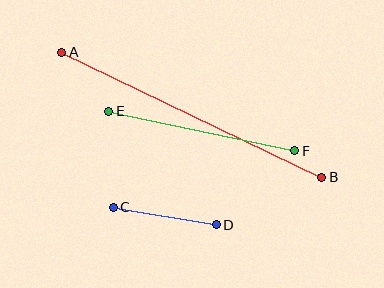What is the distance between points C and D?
The distance is approximately 104 pixels.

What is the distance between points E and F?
The distance is approximately 190 pixels.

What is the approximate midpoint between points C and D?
The midpoint is at approximately (165, 216) pixels.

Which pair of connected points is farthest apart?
Points A and B are farthest apart.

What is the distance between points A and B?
The distance is approximately 288 pixels.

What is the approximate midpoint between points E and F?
The midpoint is at approximately (202, 131) pixels.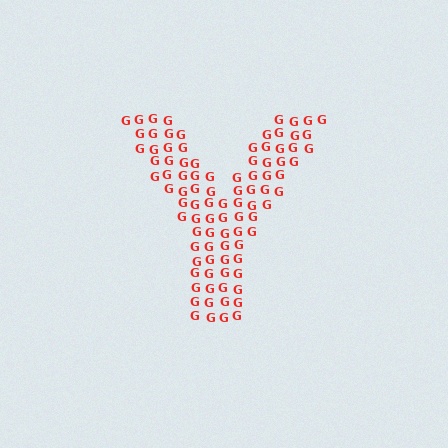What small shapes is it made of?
It is made of small letter G's.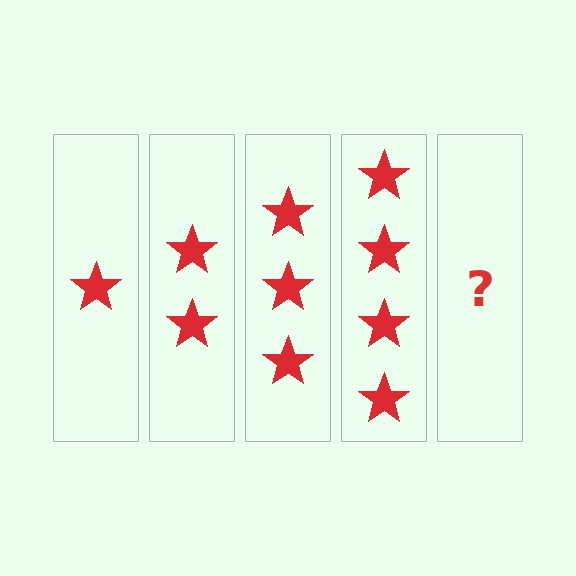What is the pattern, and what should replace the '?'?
The pattern is that each step adds one more star. The '?' should be 5 stars.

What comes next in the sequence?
The next element should be 5 stars.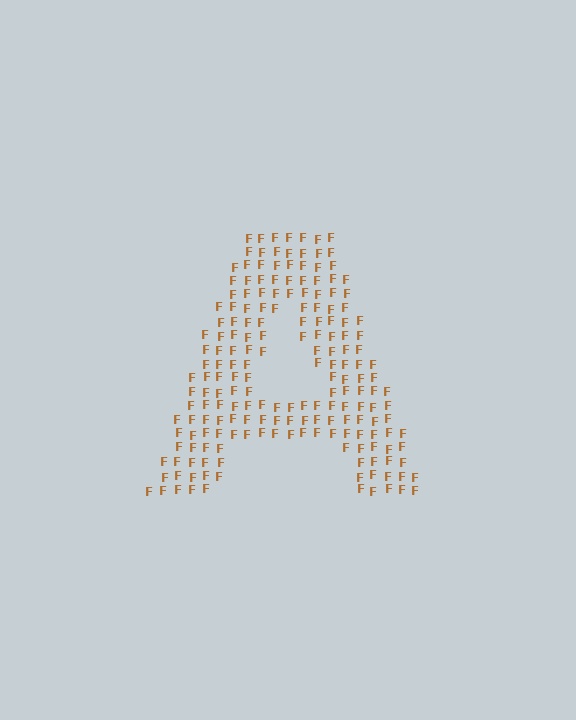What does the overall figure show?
The overall figure shows the letter A.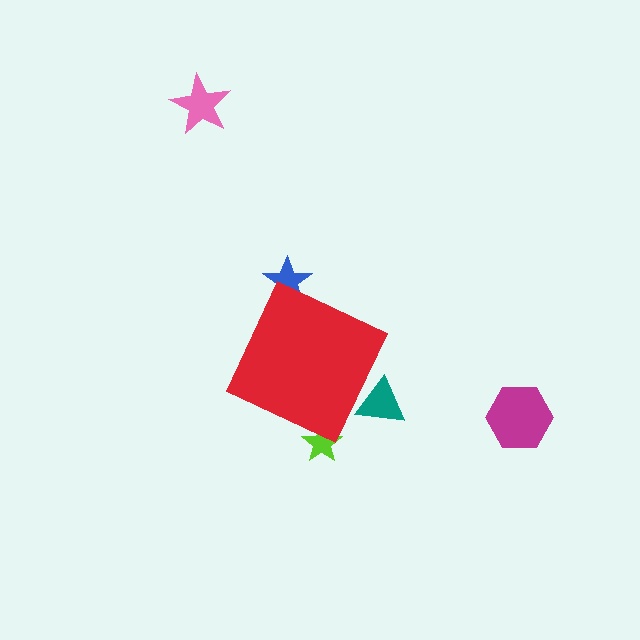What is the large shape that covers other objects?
A red diamond.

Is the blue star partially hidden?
Yes, the blue star is partially hidden behind the red diamond.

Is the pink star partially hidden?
No, the pink star is fully visible.